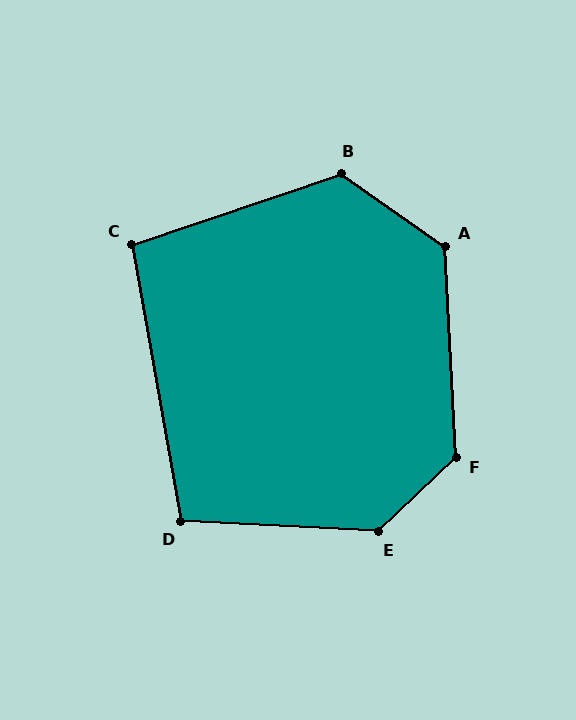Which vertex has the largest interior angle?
E, at approximately 133 degrees.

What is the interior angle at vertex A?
Approximately 128 degrees (obtuse).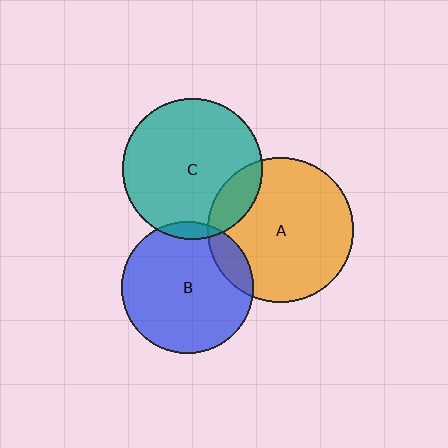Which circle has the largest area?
Circle A (orange).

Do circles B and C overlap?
Yes.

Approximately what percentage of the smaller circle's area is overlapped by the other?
Approximately 5%.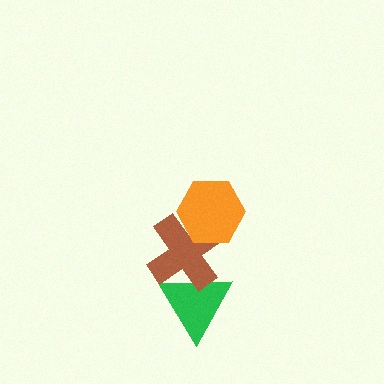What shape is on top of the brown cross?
The orange hexagon is on top of the brown cross.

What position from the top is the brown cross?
The brown cross is 2nd from the top.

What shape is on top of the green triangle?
The brown cross is on top of the green triangle.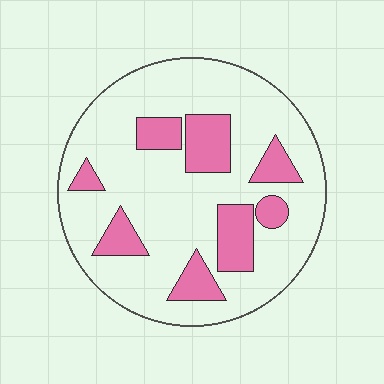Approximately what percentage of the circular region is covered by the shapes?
Approximately 25%.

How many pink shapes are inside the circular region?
8.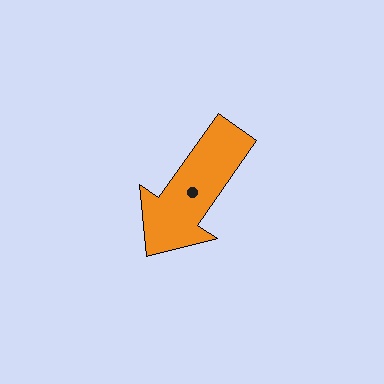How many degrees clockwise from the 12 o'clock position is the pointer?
Approximately 215 degrees.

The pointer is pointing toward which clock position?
Roughly 7 o'clock.